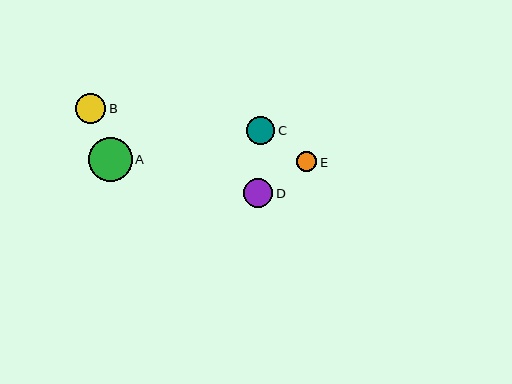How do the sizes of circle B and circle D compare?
Circle B and circle D are approximately the same size.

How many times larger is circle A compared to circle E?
Circle A is approximately 2.2 times the size of circle E.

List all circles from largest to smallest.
From largest to smallest: A, B, D, C, E.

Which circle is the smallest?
Circle E is the smallest with a size of approximately 20 pixels.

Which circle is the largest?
Circle A is the largest with a size of approximately 44 pixels.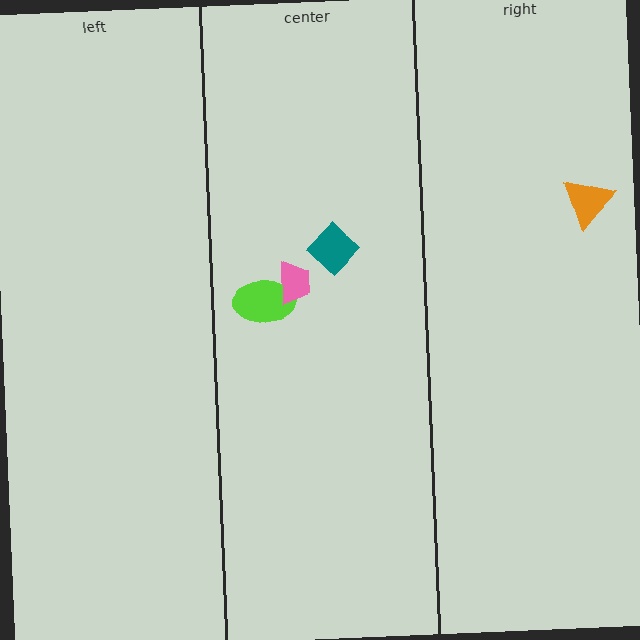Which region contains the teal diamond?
The center region.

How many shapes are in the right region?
1.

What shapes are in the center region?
The lime ellipse, the pink trapezoid, the teal diamond.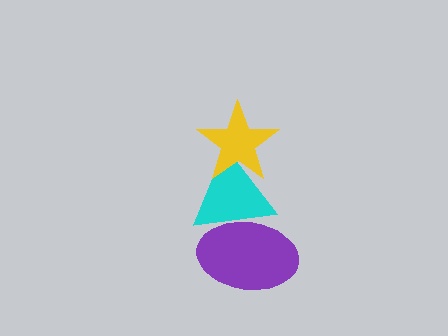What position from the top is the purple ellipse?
The purple ellipse is 3rd from the top.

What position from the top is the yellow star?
The yellow star is 1st from the top.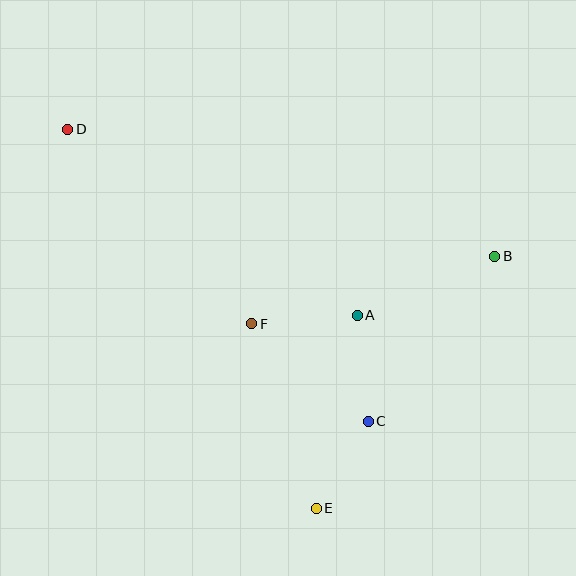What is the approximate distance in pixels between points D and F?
The distance between D and F is approximately 268 pixels.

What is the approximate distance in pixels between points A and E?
The distance between A and E is approximately 197 pixels.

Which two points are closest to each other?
Points C and E are closest to each other.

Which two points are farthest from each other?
Points D and E are farthest from each other.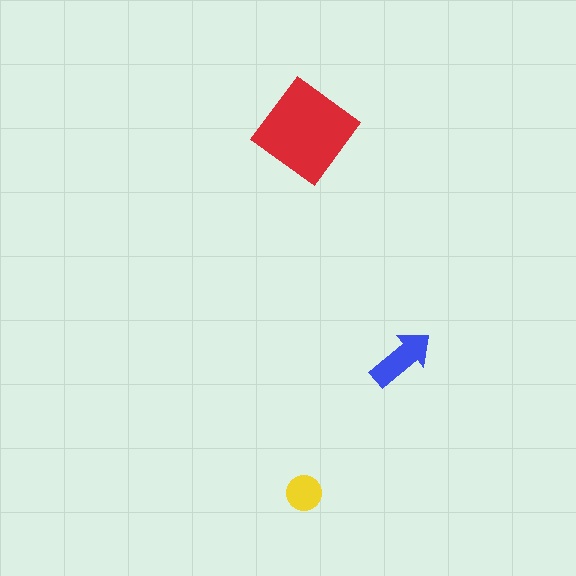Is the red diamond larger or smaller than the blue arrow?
Larger.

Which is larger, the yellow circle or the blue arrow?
The blue arrow.